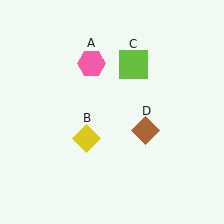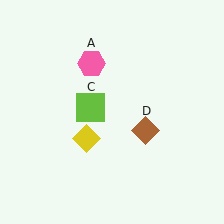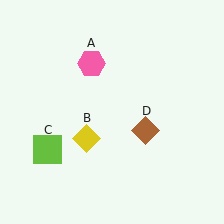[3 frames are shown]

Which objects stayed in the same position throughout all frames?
Pink hexagon (object A) and yellow diamond (object B) and brown diamond (object D) remained stationary.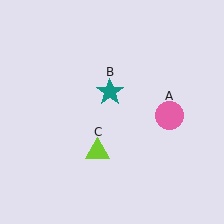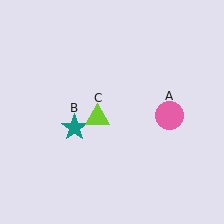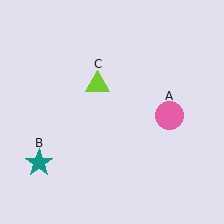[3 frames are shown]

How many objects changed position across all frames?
2 objects changed position: teal star (object B), lime triangle (object C).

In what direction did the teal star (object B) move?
The teal star (object B) moved down and to the left.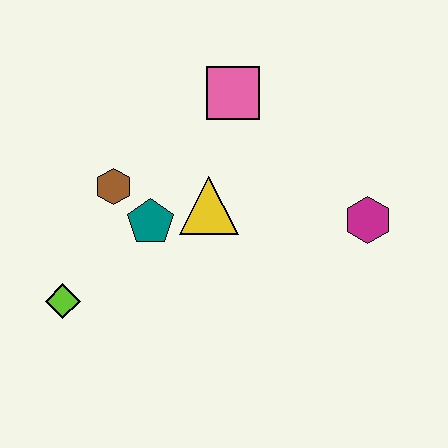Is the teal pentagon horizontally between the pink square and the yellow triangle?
No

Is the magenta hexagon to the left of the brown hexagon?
No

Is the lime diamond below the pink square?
Yes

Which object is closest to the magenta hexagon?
The yellow triangle is closest to the magenta hexagon.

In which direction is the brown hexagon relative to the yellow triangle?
The brown hexagon is to the left of the yellow triangle.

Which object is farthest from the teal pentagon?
The magenta hexagon is farthest from the teal pentagon.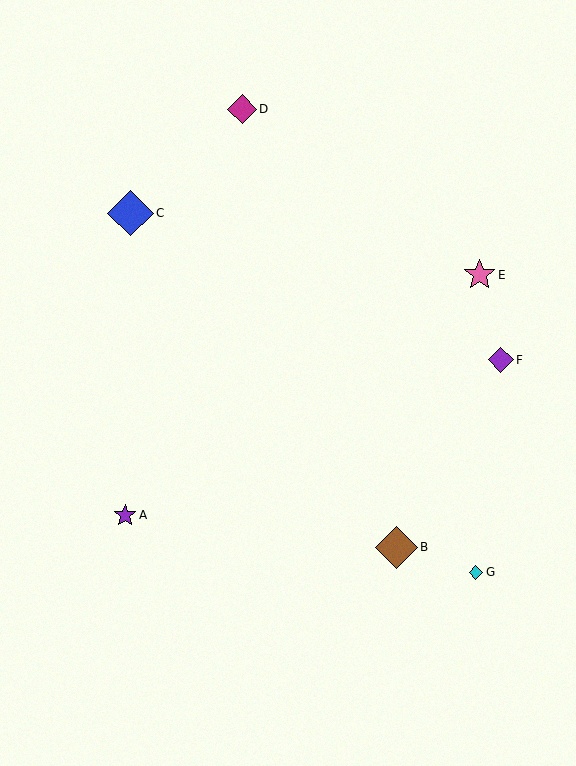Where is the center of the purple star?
The center of the purple star is at (125, 515).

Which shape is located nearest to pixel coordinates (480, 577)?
The cyan diamond (labeled G) at (476, 572) is nearest to that location.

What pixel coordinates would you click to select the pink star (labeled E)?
Click at (480, 275) to select the pink star E.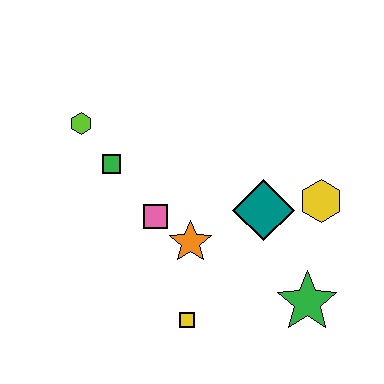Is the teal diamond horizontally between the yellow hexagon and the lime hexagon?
Yes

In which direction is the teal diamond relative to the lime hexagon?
The teal diamond is to the right of the lime hexagon.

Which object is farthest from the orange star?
The lime hexagon is farthest from the orange star.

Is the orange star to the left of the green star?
Yes